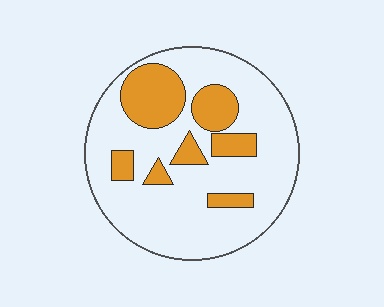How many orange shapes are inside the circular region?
7.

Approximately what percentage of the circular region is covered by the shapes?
Approximately 25%.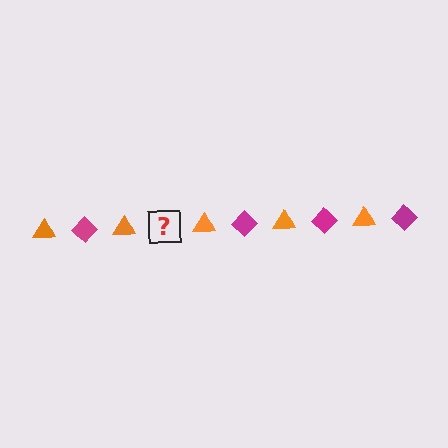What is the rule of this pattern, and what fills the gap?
The rule is that the pattern alternates between orange triangle and magenta diamond. The gap should be filled with a magenta diamond.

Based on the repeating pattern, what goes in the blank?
The blank should be a magenta diamond.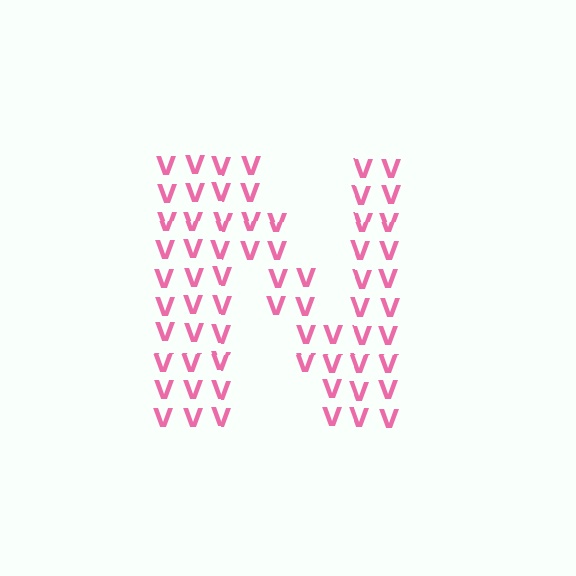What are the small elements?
The small elements are letter V's.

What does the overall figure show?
The overall figure shows the letter N.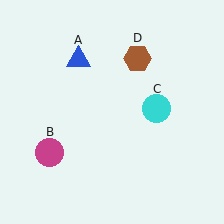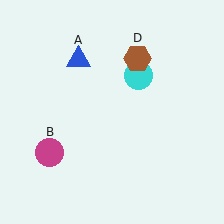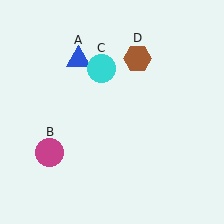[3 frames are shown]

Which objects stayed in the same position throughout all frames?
Blue triangle (object A) and magenta circle (object B) and brown hexagon (object D) remained stationary.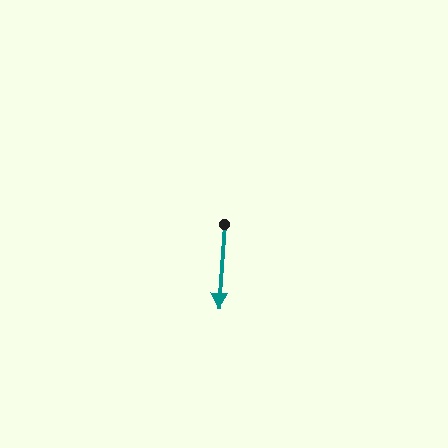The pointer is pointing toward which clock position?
Roughly 6 o'clock.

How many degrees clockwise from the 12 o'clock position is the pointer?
Approximately 184 degrees.